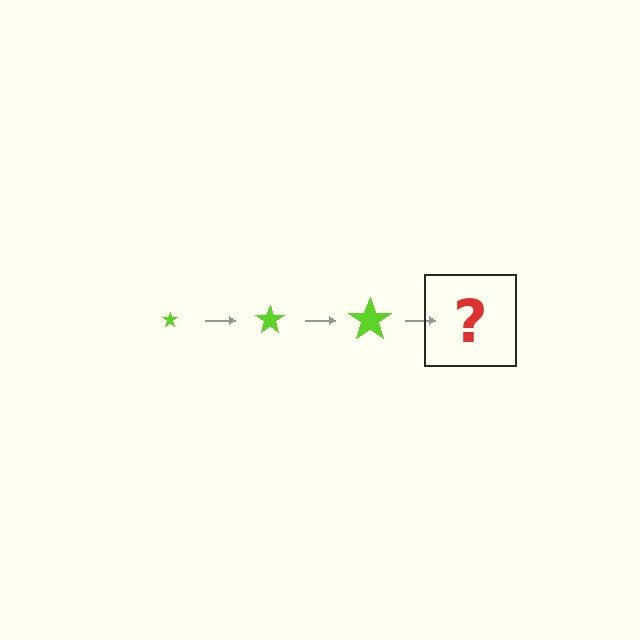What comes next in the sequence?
The next element should be a lime star, larger than the previous one.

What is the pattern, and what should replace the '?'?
The pattern is that the star gets progressively larger each step. The '?' should be a lime star, larger than the previous one.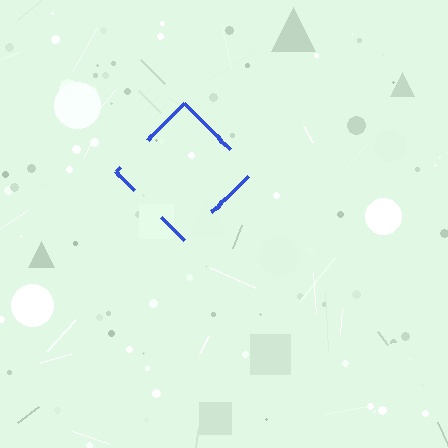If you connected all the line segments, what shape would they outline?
They would outline a diamond.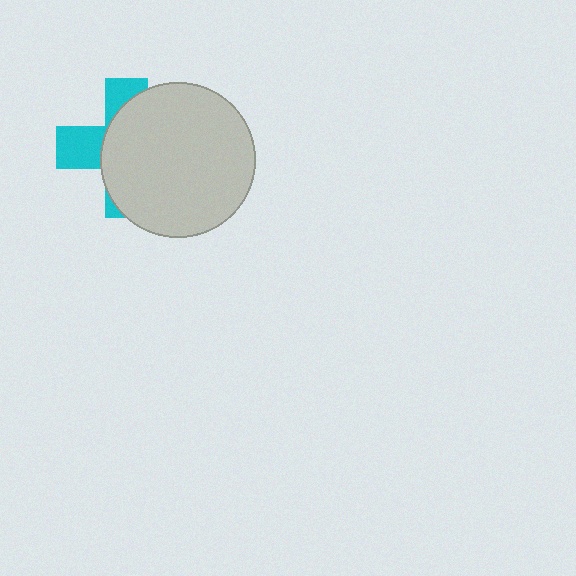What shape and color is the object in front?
The object in front is a light gray circle.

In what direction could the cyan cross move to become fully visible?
The cyan cross could move left. That would shift it out from behind the light gray circle entirely.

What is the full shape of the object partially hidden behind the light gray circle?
The partially hidden object is a cyan cross.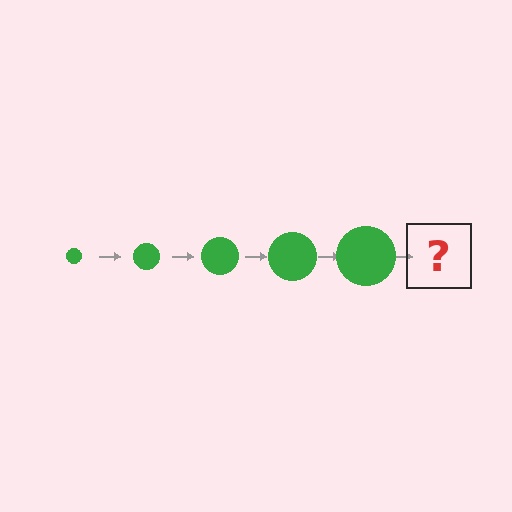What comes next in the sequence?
The next element should be a green circle, larger than the previous one.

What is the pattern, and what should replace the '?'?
The pattern is that the circle gets progressively larger each step. The '?' should be a green circle, larger than the previous one.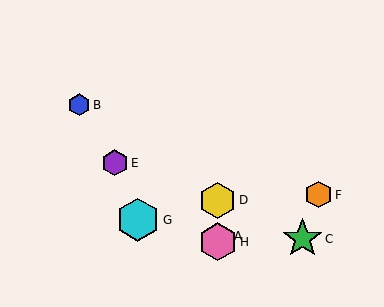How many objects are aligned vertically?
3 objects (A, D, H) are aligned vertically.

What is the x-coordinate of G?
Object G is at x≈138.